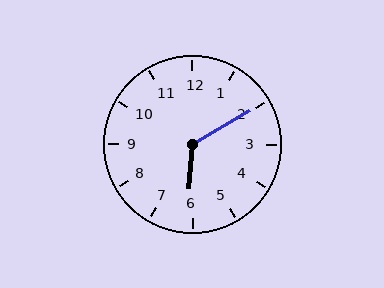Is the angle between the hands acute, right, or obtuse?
It is obtuse.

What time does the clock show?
6:10.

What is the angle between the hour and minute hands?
Approximately 125 degrees.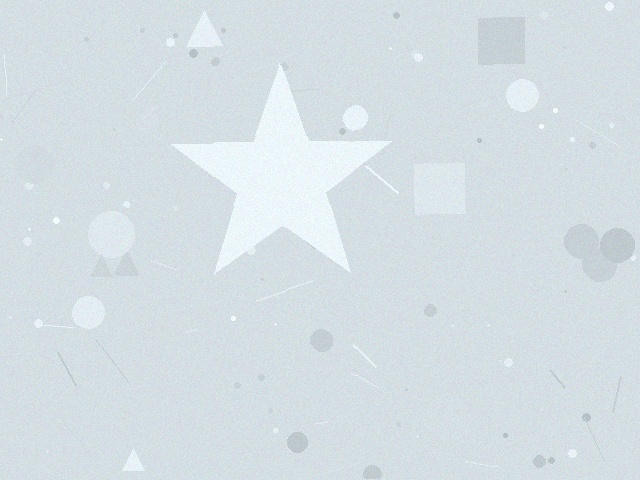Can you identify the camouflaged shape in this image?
The camouflaged shape is a star.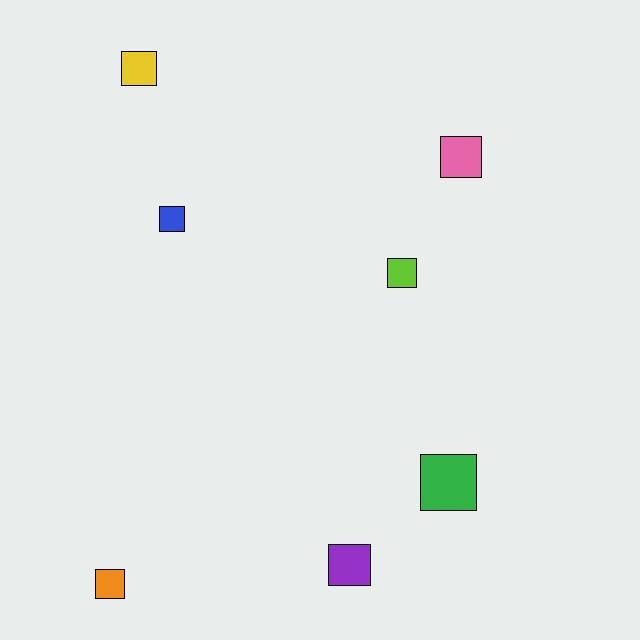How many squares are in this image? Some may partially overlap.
There are 7 squares.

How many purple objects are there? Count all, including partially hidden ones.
There is 1 purple object.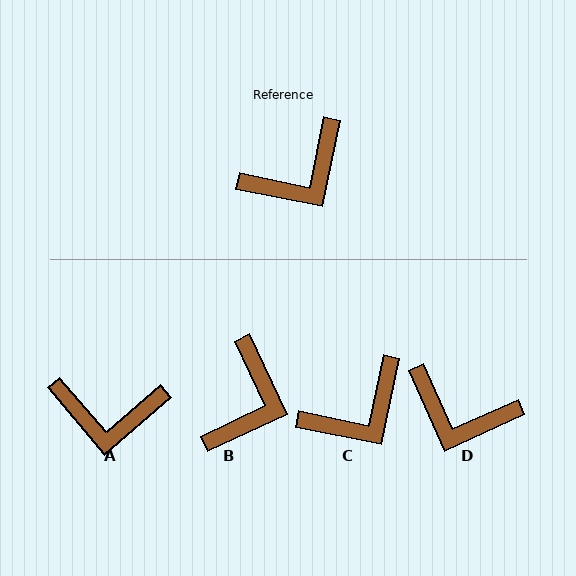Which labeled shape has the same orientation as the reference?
C.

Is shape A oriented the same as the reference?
No, it is off by about 38 degrees.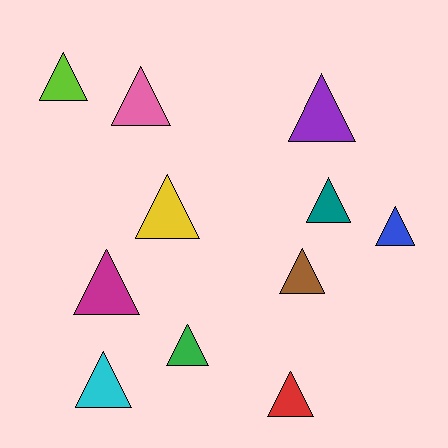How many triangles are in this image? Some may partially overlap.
There are 11 triangles.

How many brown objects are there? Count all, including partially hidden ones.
There is 1 brown object.